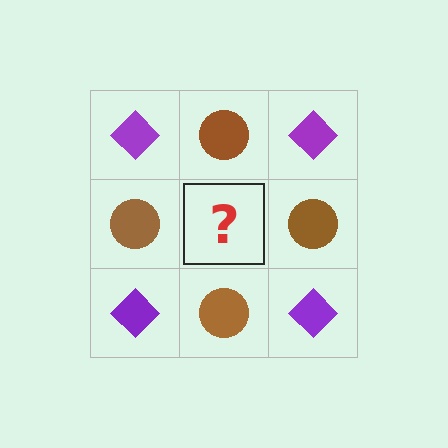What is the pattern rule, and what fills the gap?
The rule is that it alternates purple diamond and brown circle in a checkerboard pattern. The gap should be filled with a purple diamond.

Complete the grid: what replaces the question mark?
The question mark should be replaced with a purple diamond.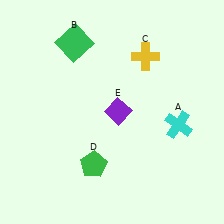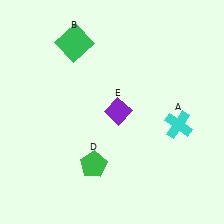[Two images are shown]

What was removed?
The yellow cross (C) was removed in Image 2.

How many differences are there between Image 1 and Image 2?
There is 1 difference between the two images.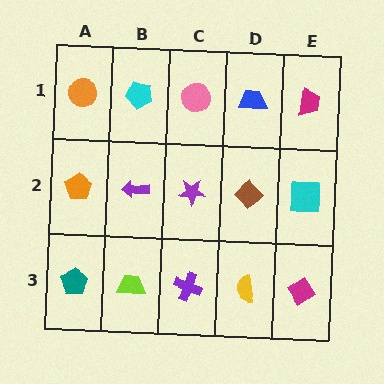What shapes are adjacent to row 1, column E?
A cyan square (row 2, column E), a blue trapezoid (row 1, column D).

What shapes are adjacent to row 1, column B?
A purple arrow (row 2, column B), an orange circle (row 1, column A), a pink circle (row 1, column C).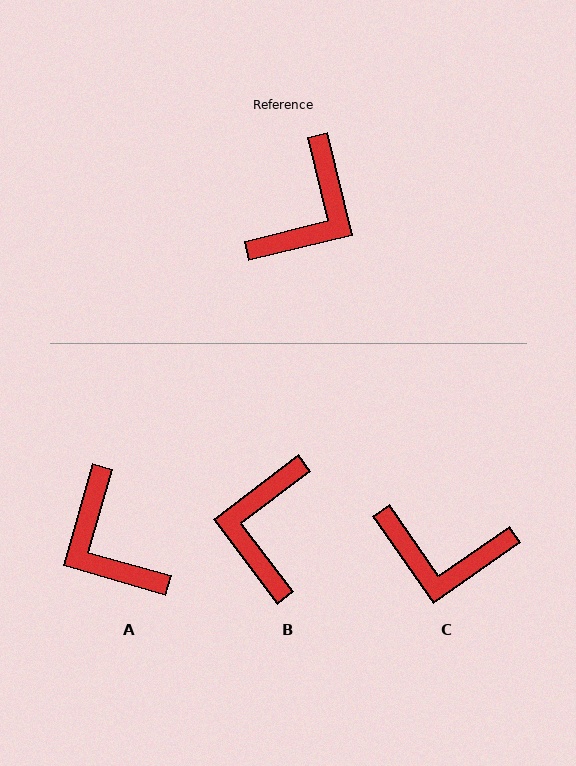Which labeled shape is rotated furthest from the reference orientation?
B, about 156 degrees away.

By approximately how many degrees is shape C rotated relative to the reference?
Approximately 69 degrees clockwise.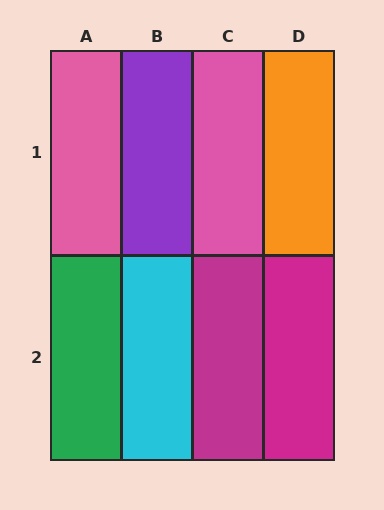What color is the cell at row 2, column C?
Magenta.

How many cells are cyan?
1 cell is cyan.